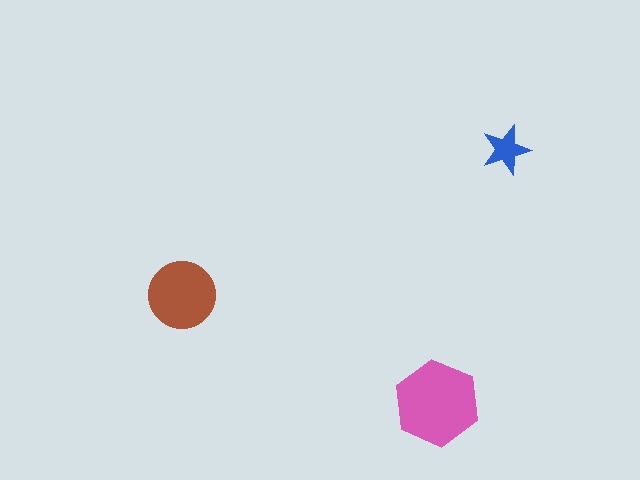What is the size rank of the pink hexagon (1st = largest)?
1st.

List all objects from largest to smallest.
The pink hexagon, the brown circle, the blue star.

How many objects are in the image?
There are 3 objects in the image.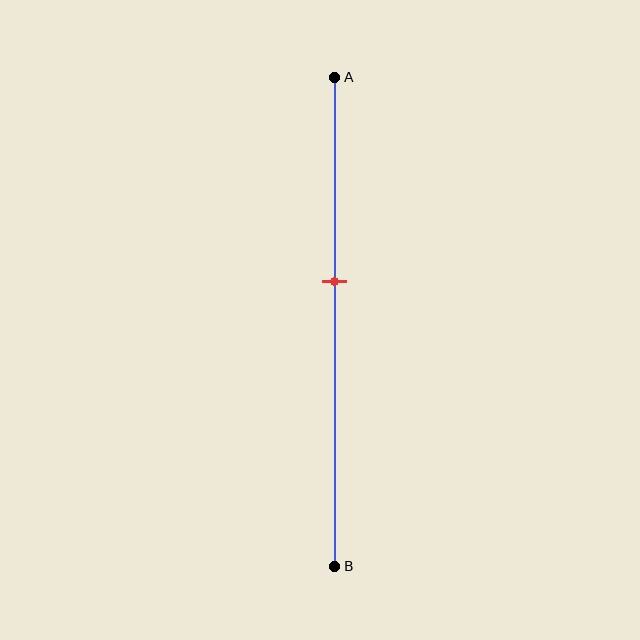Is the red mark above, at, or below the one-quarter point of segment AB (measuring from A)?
The red mark is below the one-quarter point of segment AB.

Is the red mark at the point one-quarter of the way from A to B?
No, the mark is at about 40% from A, not at the 25% one-quarter point.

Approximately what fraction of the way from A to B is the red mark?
The red mark is approximately 40% of the way from A to B.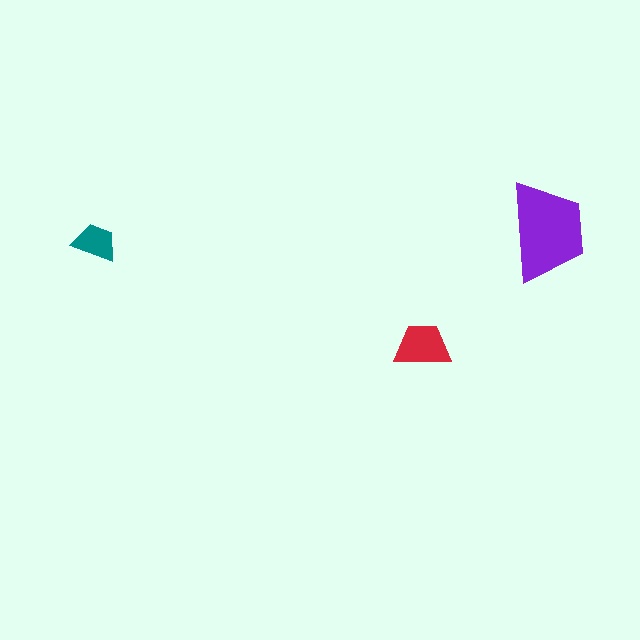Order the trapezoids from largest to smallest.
the purple one, the red one, the teal one.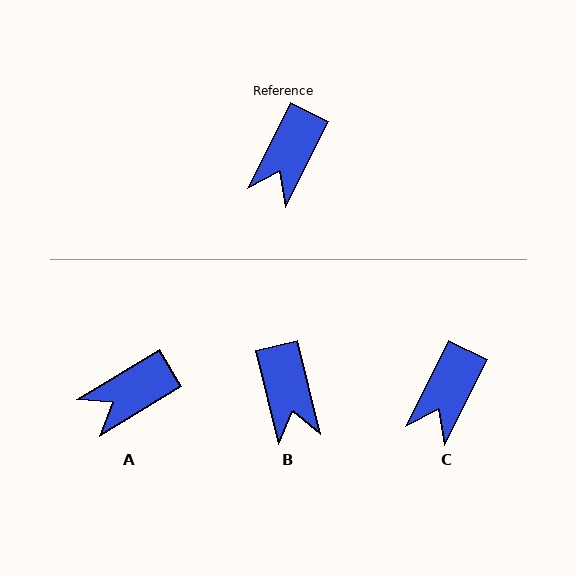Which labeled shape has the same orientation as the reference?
C.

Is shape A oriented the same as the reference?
No, it is off by about 32 degrees.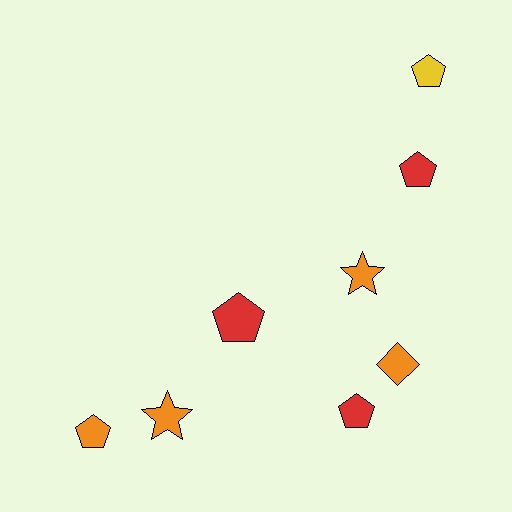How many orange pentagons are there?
There is 1 orange pentagon.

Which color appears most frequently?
Orange, with 4 objects.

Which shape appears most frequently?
Pentagon, with 5 objects.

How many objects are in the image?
There are 8 objects.